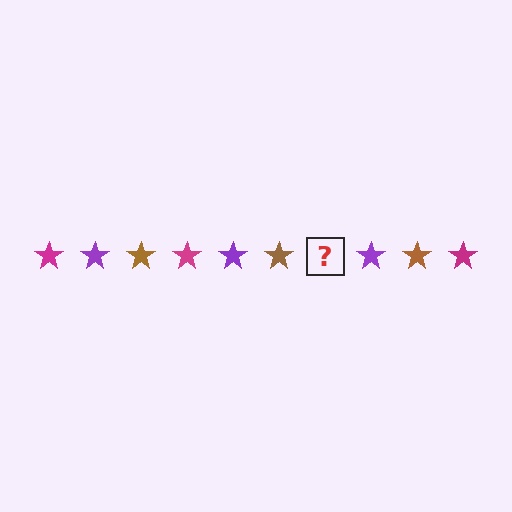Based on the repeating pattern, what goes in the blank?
The blank should be a magenta star.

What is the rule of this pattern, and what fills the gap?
The rule is that the pattern cycles through magenta, purple, brown stars. The gap should be filled with a magenta star.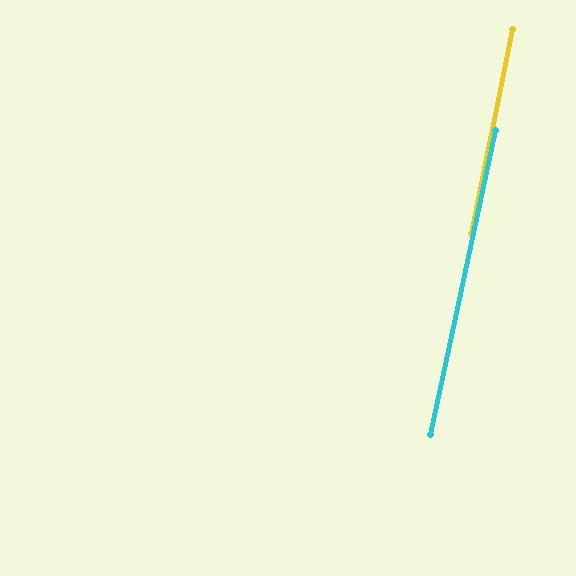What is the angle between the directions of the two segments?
Approximately 1 degree.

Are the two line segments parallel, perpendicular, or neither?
Parallel — their directions differ by only 0.8°.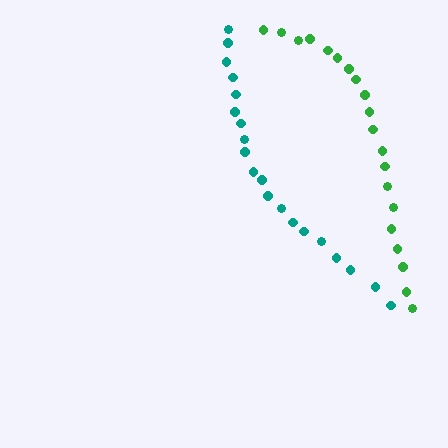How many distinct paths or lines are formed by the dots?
There are 2 distinct paths.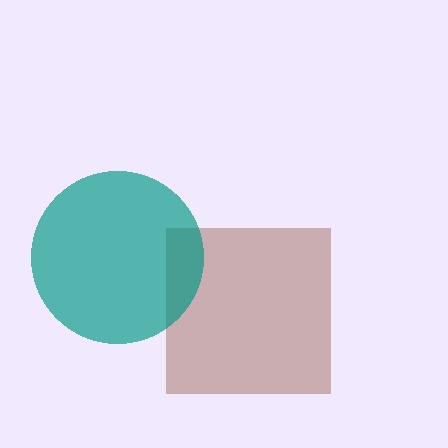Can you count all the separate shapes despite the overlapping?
Yes, there are 2 separate shapes.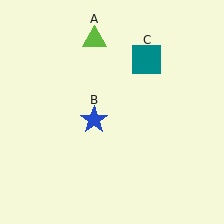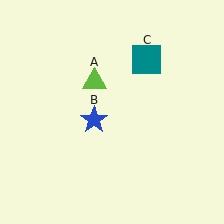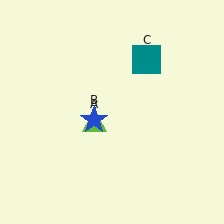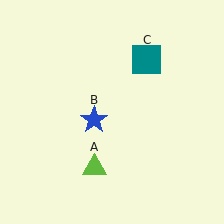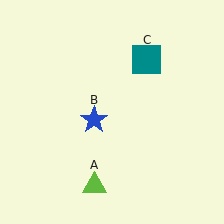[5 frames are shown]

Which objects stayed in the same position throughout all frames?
Blue star (object B) and teal square (object C) remained stationary.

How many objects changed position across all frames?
1 object changed position: lime triangle (object A).